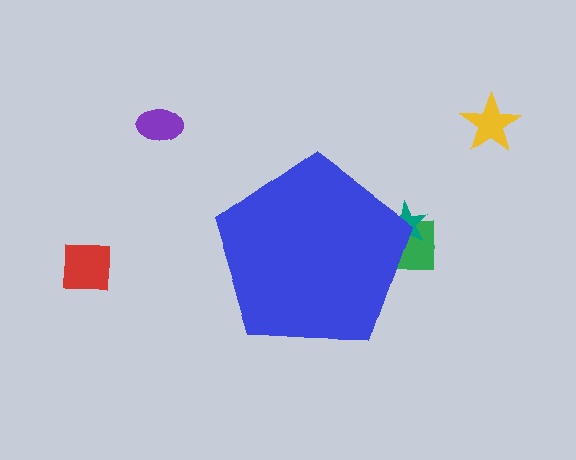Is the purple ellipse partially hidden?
No, the purple ellipse is fully visible.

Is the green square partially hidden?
Yes, the green square is partially hidden behind the blue pentagon.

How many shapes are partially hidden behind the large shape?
2 shapes are partially hidden.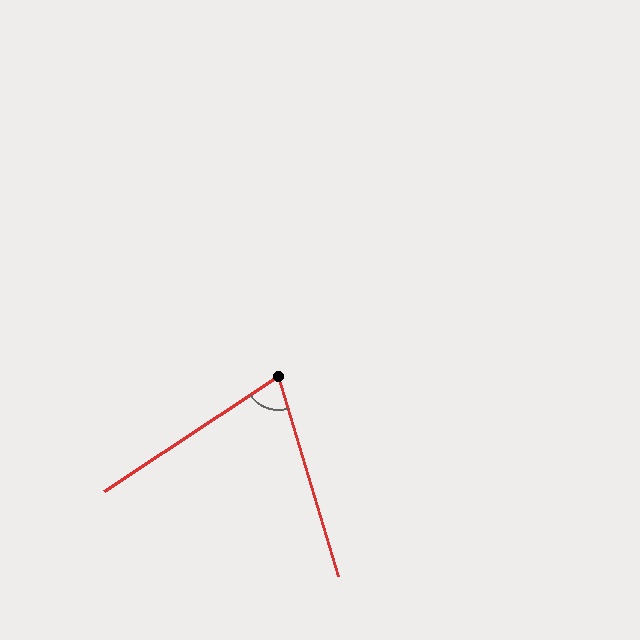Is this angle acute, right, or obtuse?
It is acute.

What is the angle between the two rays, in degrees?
Approximately 73 degrees.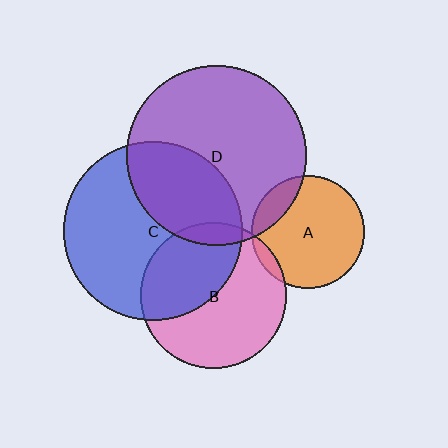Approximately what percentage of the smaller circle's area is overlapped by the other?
Approximately 10%.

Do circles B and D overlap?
Yes.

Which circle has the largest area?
Circle D (purple).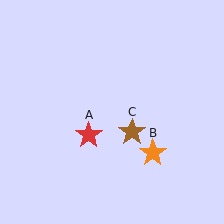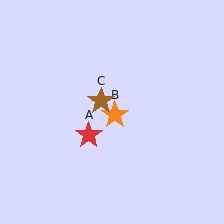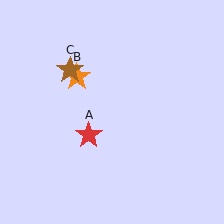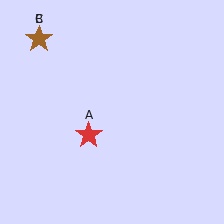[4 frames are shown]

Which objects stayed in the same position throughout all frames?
Red star (object A) remained stationary.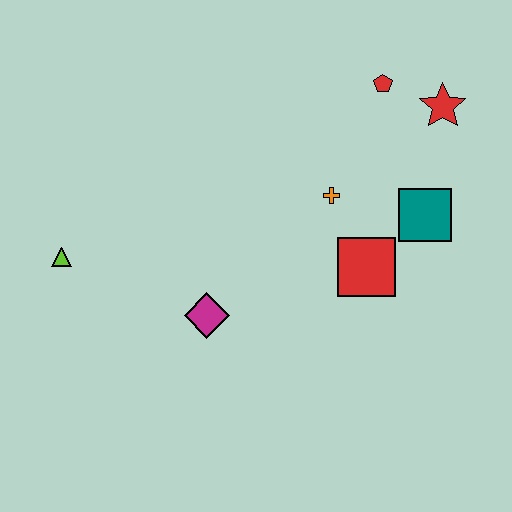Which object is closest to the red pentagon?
The red star is closest to the red pentagon.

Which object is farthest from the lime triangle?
The red star is farthest from the lime triangle.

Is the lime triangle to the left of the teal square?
Yes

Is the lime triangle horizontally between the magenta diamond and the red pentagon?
No